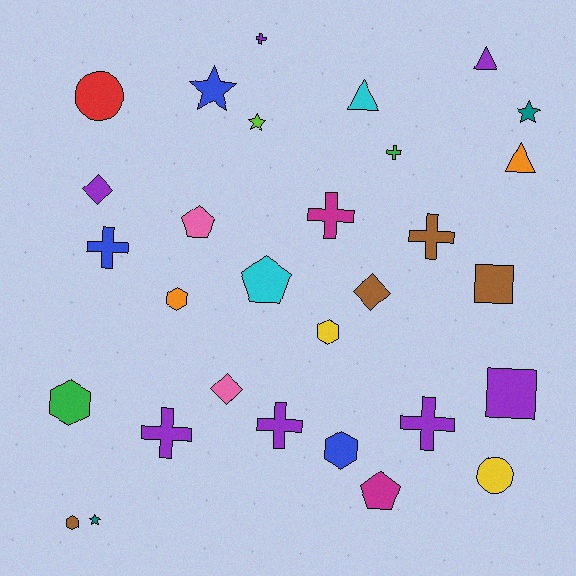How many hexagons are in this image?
There are 5 hexagons.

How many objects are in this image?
There are 30 objects.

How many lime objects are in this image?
There is 1 lime object.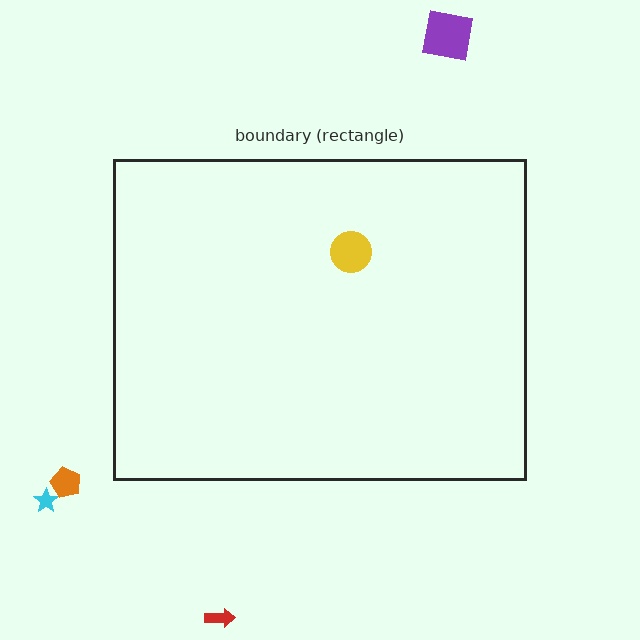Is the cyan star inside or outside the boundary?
Outside.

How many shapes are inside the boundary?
1 inside, 4 outside.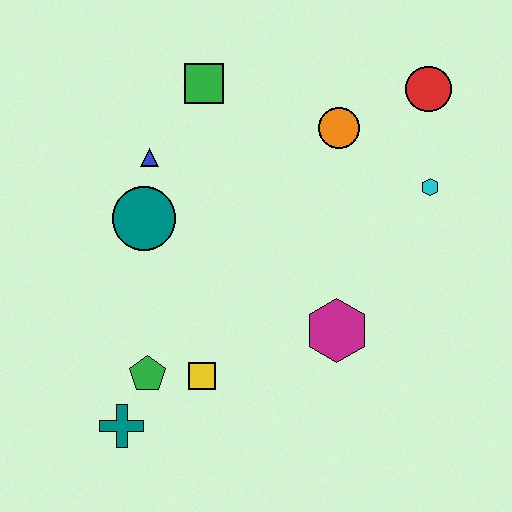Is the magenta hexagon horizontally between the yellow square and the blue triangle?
No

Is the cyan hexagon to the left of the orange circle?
No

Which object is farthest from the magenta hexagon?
The green square is farthest from the magenta hexagon.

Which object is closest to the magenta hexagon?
The yellow square is closest to the magenta hexagon.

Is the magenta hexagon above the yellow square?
Yes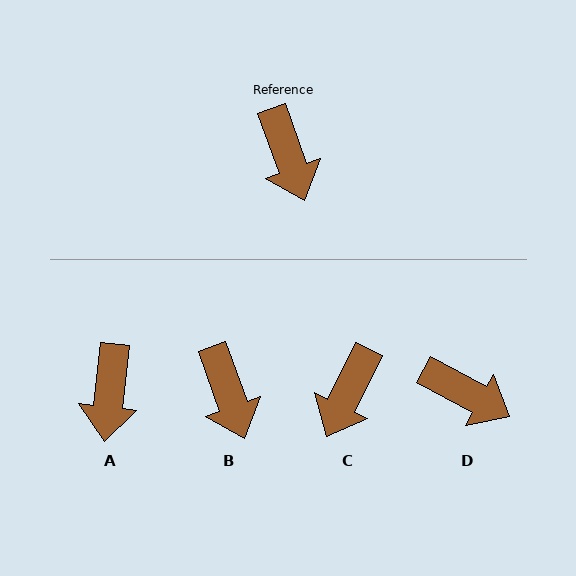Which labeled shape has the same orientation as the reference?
B.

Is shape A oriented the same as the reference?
No, it is off by about 26 degrees.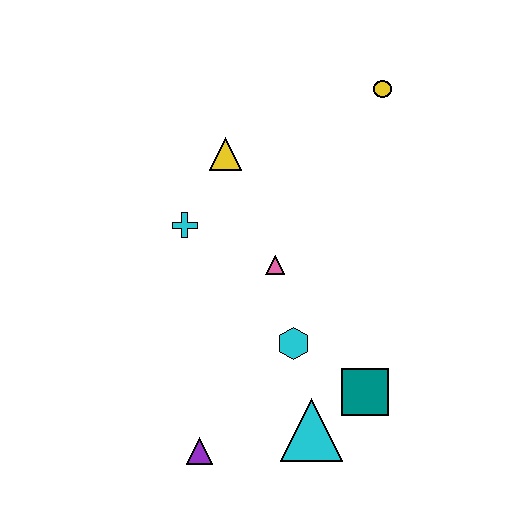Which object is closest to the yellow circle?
The yellow triangle is closest to the yellow circle.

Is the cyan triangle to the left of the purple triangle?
No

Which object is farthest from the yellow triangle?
The purple triangle is farthest from the yellow triangle.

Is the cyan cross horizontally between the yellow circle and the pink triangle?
No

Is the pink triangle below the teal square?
No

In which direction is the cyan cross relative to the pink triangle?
The cyan cross is to the left of the pink triangle.